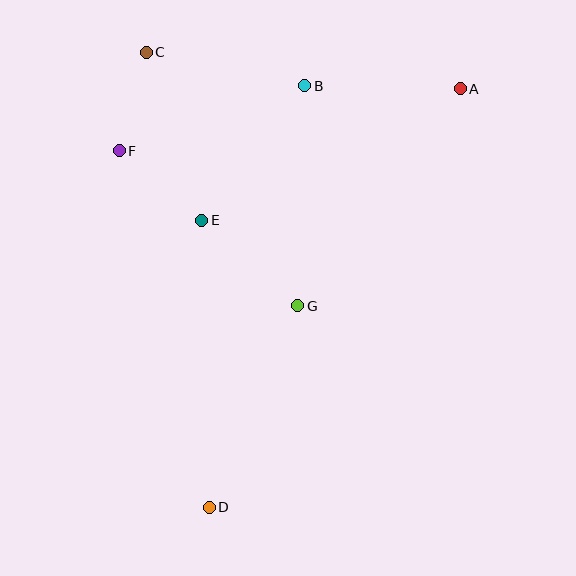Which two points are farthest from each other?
Points A and D are farthest from each other.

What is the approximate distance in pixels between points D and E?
The distance between D and E is approximately 287 pixels.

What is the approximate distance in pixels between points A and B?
The distance between A and B is approximately 156 pixels.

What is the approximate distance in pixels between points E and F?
The distance between E and F is approximately 108 pixels.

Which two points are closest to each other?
Points C and F are closest to each other.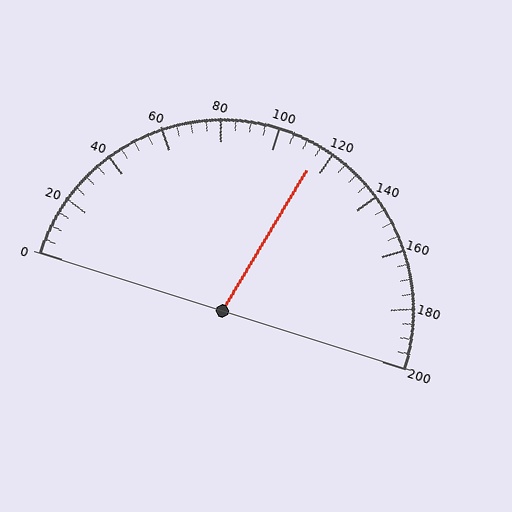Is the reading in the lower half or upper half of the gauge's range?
The reading is in the upper half of the range (0 to 200).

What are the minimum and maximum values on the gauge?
The gauge ranges from 0 to 200.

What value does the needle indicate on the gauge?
The needle indicates approximately 115.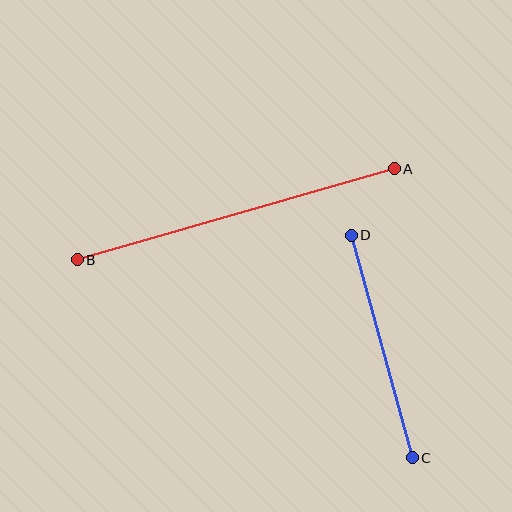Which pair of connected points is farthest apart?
Points A and B are farthest apart.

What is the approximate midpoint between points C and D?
The midpoint is at approximately (382, 346) pixels.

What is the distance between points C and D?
The distance is approximately 231 pixels.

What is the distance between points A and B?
The distance is approximately 330 pixels.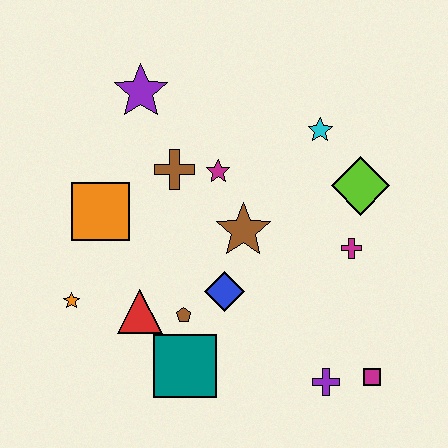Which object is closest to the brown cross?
The magenta star is closest to the brown cross.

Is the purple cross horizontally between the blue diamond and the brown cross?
No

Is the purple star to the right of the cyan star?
No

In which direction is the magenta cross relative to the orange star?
The magenta cross is to the right of the orange star.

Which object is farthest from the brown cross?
The magenta square is farthest from the brown cross.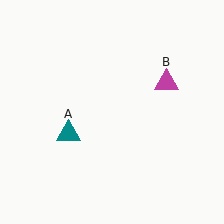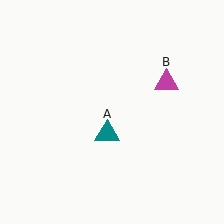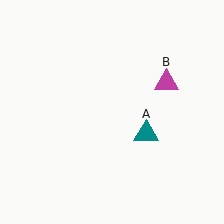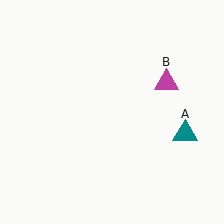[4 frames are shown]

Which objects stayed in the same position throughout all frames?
Magenta triangle (object B) remained stationary.